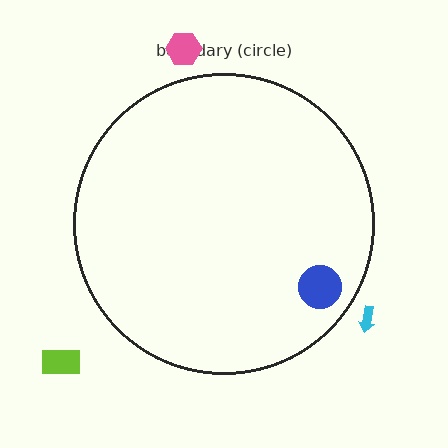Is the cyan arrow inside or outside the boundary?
Outside.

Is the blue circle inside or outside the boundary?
Inside.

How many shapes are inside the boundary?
1 inside, 3 outside.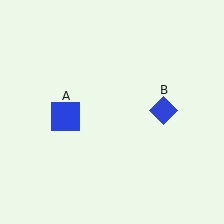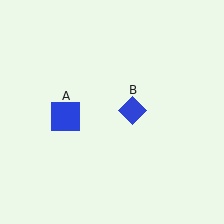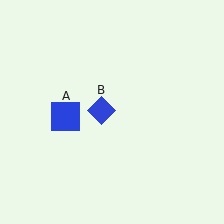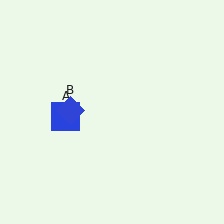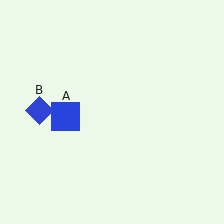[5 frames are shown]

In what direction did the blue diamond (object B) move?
The blue diamond (object B) moved left.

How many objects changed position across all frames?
1 object changed position: blue diamond (object B).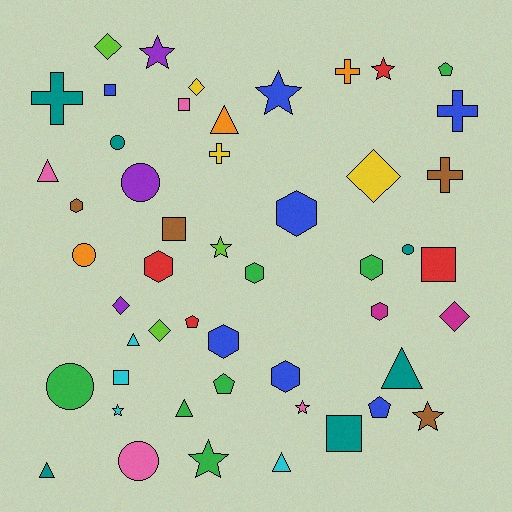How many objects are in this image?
There are 50 objects.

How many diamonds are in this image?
There are 6 diamonds.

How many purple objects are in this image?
There are 3 purple objects.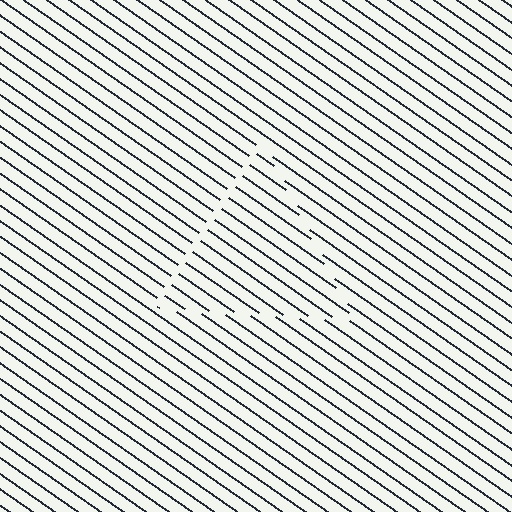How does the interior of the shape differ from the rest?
The interior of the shape contains the same grating, shifted by half a period — the contour is defined by the phase discontinuity where line-ends from the inner and outer gratings abut.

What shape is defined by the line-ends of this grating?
An illusory triangle. The interior of the shape contains the same grating, shifted by half a period — the contour is defined by the phase discontinuity where line-ends from the inner and outer gratings abut.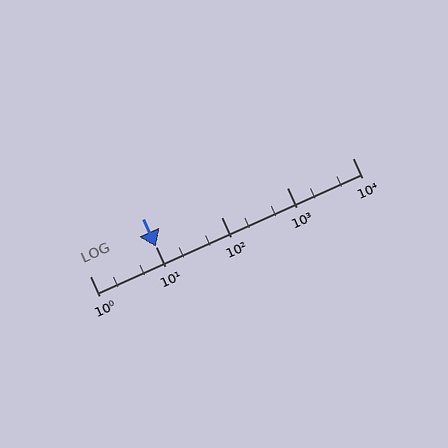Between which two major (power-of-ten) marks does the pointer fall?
The pointer is between 10 and 100.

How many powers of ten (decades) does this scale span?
The scale spans 4 decades, from 1 to 10000.